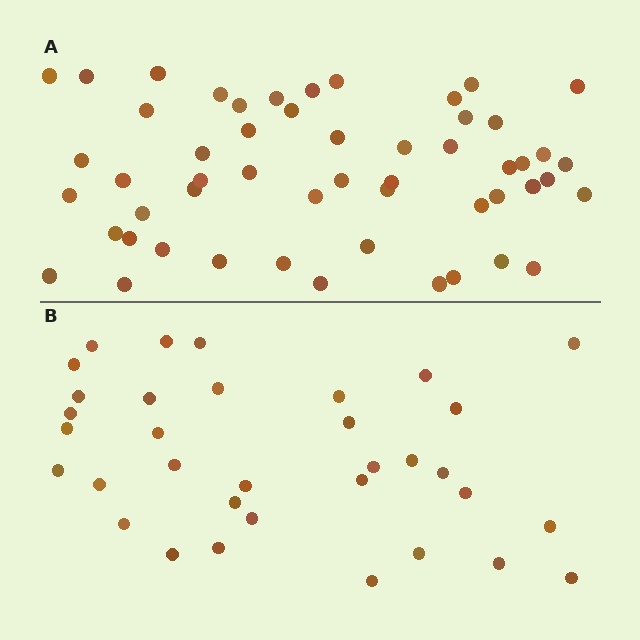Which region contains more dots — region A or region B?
Region A (the top region) has more dots.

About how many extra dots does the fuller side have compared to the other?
Region A has approximately 20 more dots than region B.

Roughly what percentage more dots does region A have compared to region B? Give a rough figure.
About 55% more.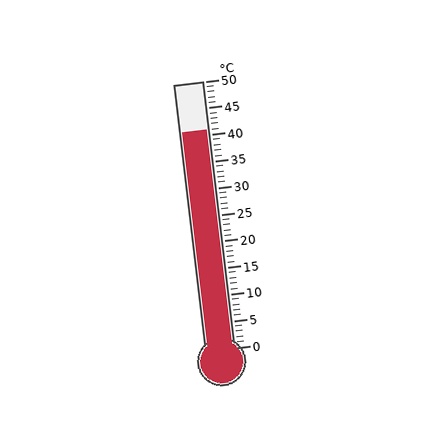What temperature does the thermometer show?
The thermometer shows approximately 41°C.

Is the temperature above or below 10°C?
The temperature is above 10°C.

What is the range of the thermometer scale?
The thermometer scale ranges from 0°C to 50°C.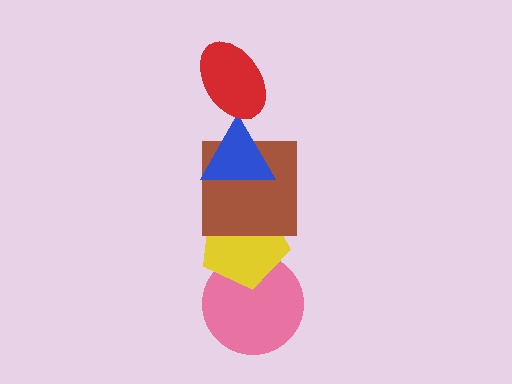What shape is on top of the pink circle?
The yellow pentagon is on top of the pink circle.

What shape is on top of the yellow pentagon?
The brown square is on top of the yellow pentagon.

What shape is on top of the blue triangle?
The red ellipse is on top of the blue triangle.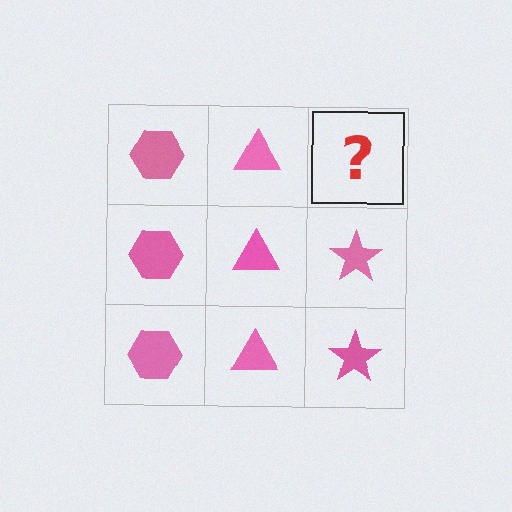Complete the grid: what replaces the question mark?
The question mark should be replaced with a pink star.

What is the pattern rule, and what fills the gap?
The rule is that each column has a consistent shape. The gap should be filled with a pink star.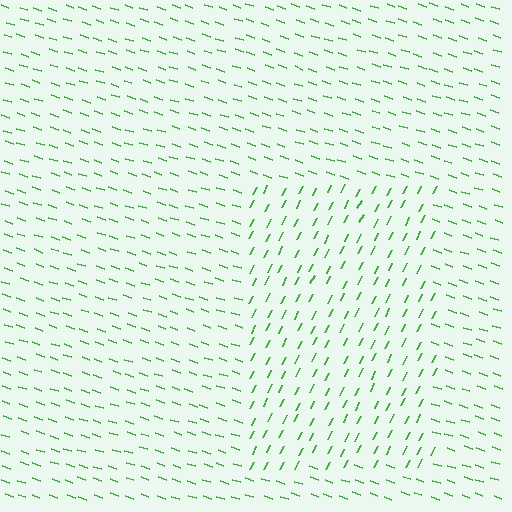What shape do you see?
I see a rectangle.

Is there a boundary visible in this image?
Yes, there is a texture boundary formed by a change in line orientation.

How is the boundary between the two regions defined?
The boundary is defined purely by a change in line orientation (approximately 82 degrees difference). All lines are the same color and thickness.